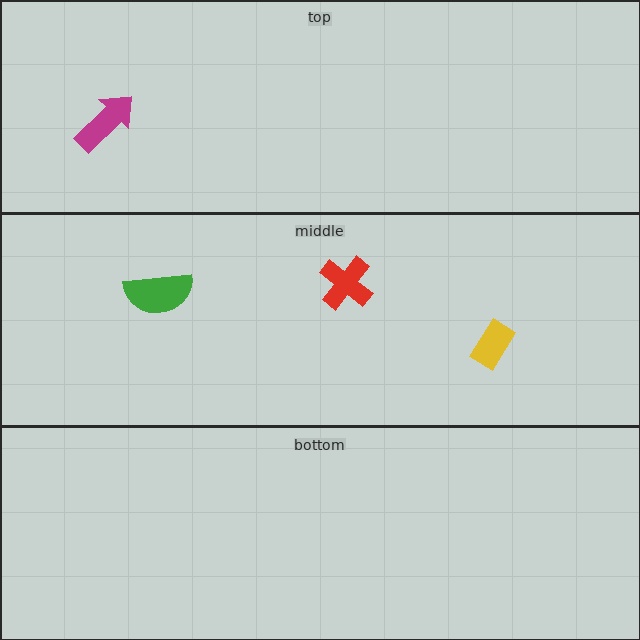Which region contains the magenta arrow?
The top region.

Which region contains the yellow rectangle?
The middle region.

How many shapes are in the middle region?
3.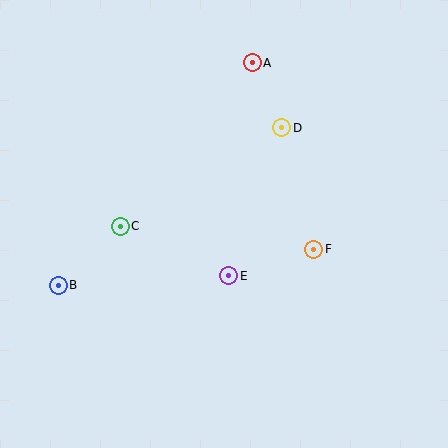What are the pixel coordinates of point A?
Point A is at (252, 63).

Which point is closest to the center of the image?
Point E at (229, 276) is closest to the center.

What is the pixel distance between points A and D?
The distance between A and D is 71 pixels.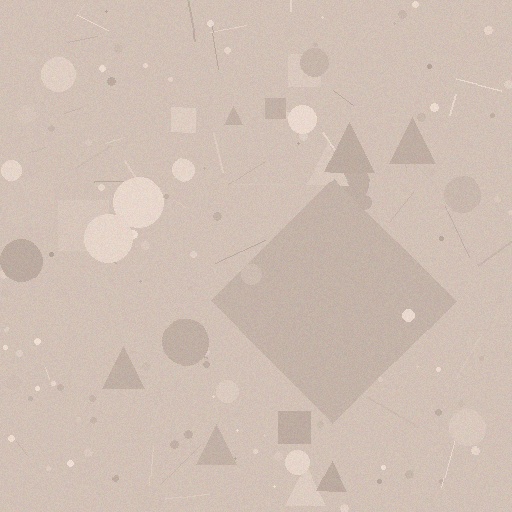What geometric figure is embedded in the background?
A diamond is embedded in the background.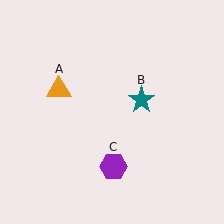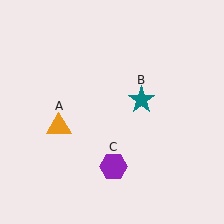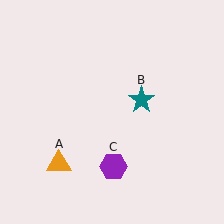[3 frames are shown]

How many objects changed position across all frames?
1 object changed position: orange triangle (object A).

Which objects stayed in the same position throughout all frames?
Teal star (object B) and purple hexagon (object C) remained stationary.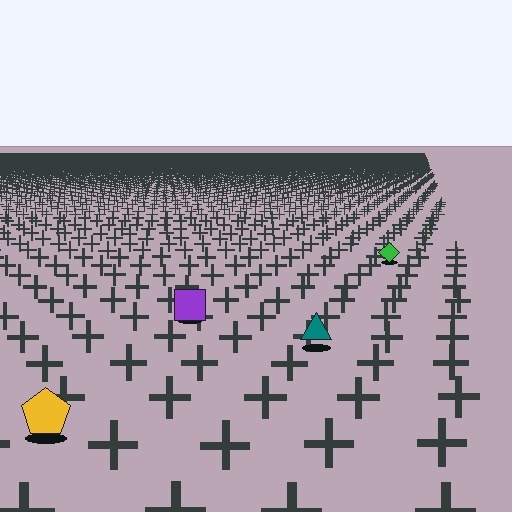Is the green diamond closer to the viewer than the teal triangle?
No. The teal triangle is closer — you can tell from the texture gradient: the ground texture is coarser near it.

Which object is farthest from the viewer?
The green diamond is farthest from the viewer. It appears smaller and the ground texture around it is denser.